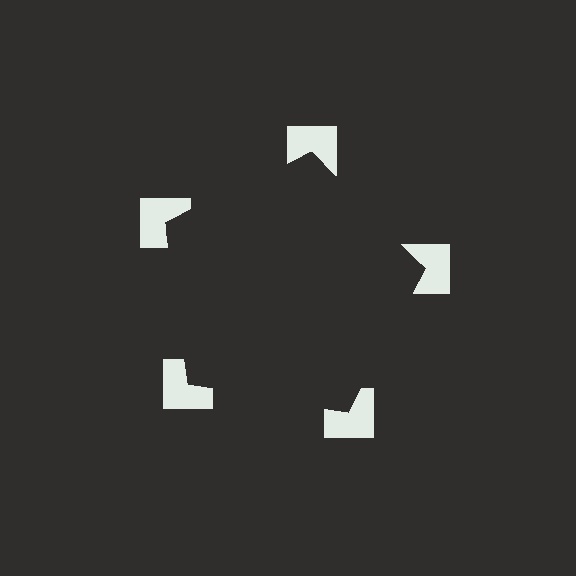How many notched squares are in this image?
There are 5 — one at each vertex of the illusory pentagon.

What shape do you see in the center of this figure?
An illusory pentagon — its edges are inferred from the aligned wedge cuts in the notched squares, not physically drawn.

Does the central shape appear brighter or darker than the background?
It typically appears slightly darker than the background, even though no actual brightness change is drawn.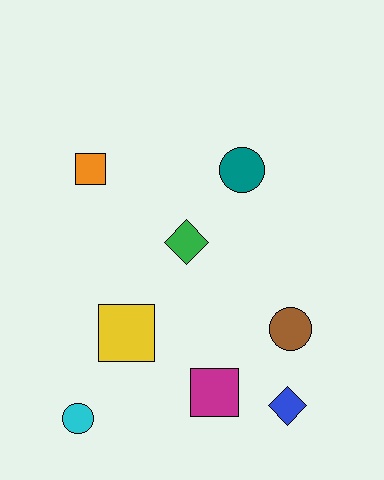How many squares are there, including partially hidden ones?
There are 3 squares.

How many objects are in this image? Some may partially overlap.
There are 8 objects.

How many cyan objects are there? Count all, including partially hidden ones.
There is 1 cyan object.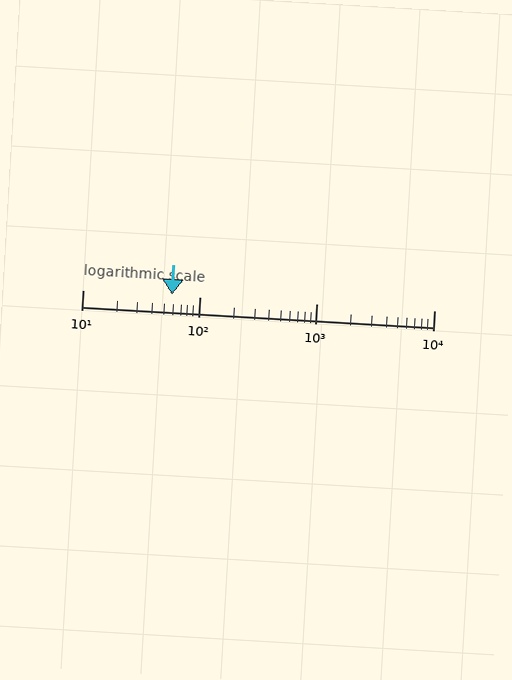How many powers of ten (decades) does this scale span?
The scale spans 3 decades, from 10 to 10000.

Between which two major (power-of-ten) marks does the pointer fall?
The pointer is between 10 and 100.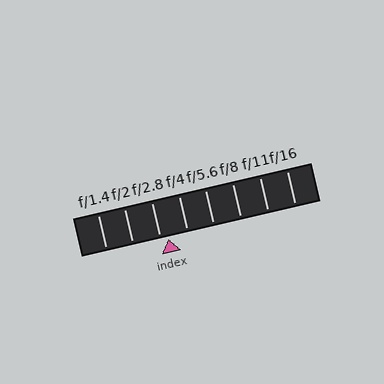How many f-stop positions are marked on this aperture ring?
There are 8 f-stop positions marked.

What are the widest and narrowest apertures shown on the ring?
The widest aperture shown is f/1.4 and the narrowest is f/16.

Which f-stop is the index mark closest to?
The index mark is closest to f/2.8.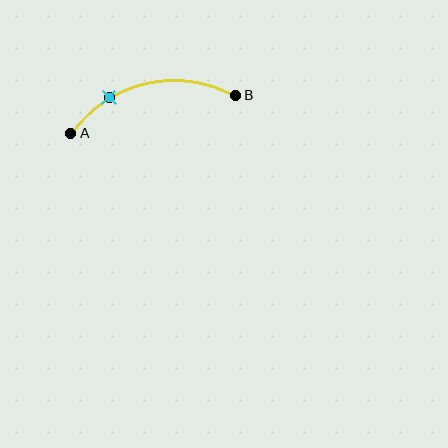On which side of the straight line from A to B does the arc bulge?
The arc bulges above the straight line connecting A and B.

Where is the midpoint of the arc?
The arc midpoint is the point on the curve farthest from the straight line joining A and B. It sits above that line.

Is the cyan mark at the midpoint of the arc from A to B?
No. The cyan mark lies on the arc but is closer to endpoint A. The arc midpoint would be at the point on the curve equidistant along the arc from both A and B.